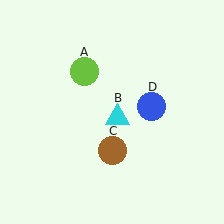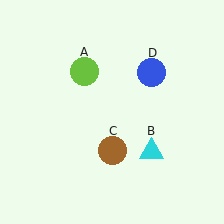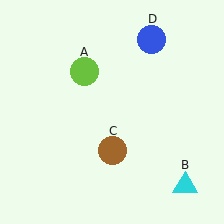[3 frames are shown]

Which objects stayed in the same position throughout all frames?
Lime circle (object A) and brown circle (object C) remained stationary.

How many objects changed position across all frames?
2 objects changed position: cyan triangle (object B), blue circle (object D).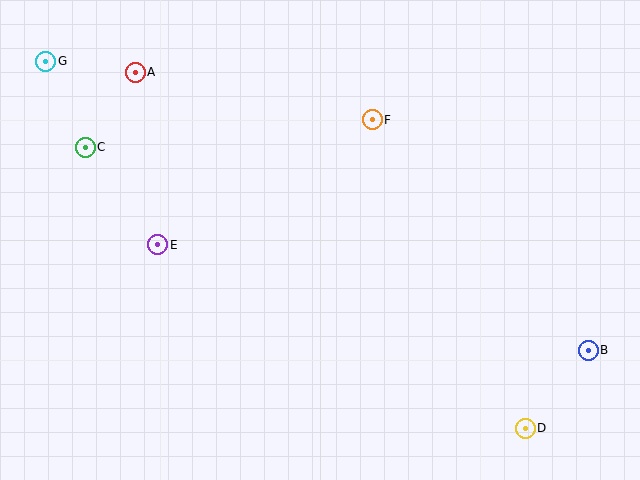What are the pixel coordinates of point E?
Point E is at (158, 245).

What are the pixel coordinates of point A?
Point A is at (135, 72).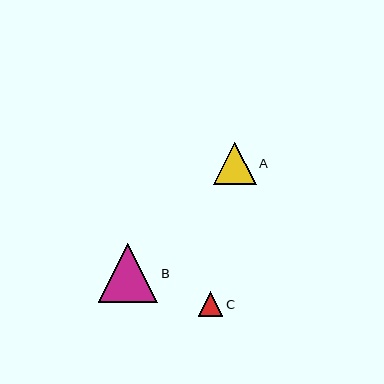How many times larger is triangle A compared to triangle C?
Triangle A is approximately 1.7 times the size of triangle C.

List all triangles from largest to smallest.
From largest to smallest: B, A, C.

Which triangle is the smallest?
Triangle C is the smallest with a size of approximately 24 pixels.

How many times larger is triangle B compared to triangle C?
Triangle B is approximately 2.5 times the size of triangle C.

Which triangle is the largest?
Triangle B is the largest with a size of approximately 60 pixels.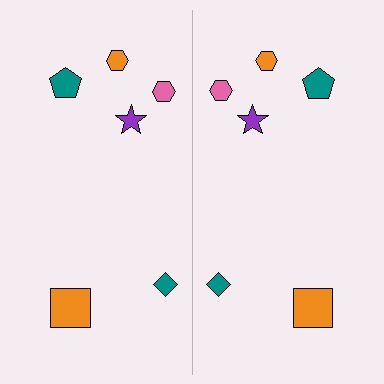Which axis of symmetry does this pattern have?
The pattern has a vertical axis of symmetry running through the center of the image.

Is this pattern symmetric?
Yes, this pattern has bilateral (reflection) symmetry.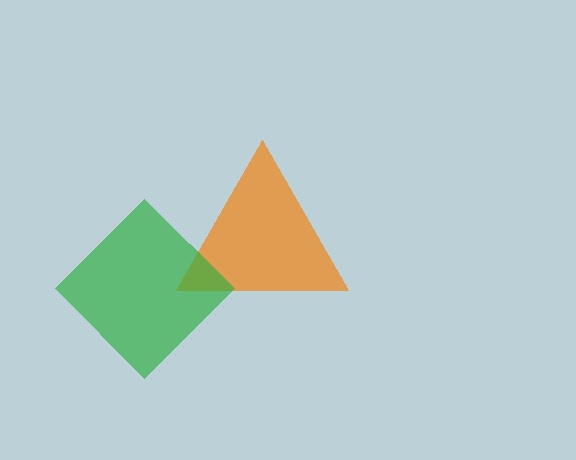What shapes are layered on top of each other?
The layered shapes are: an orange triangle, a green diamond.